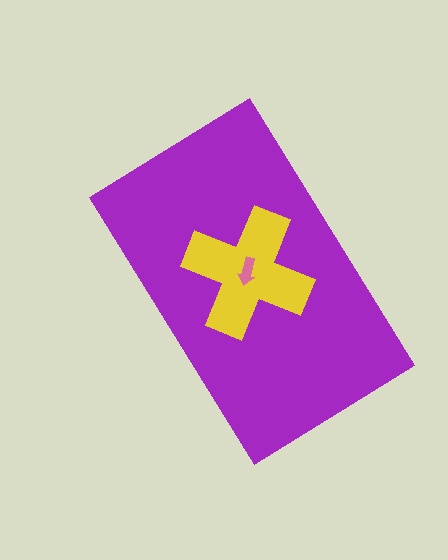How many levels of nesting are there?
3.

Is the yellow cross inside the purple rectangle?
Yes.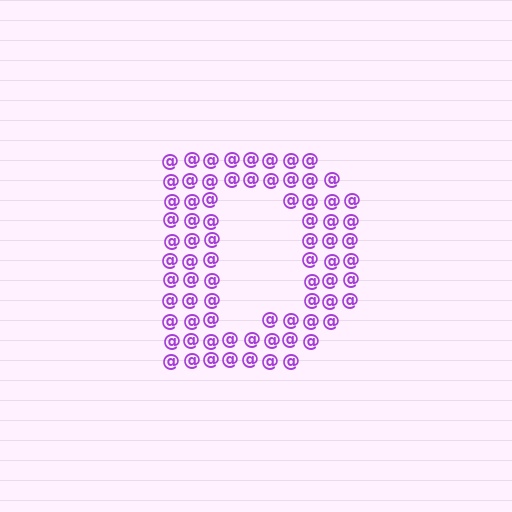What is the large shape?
The large shape is the letter D.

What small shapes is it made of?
It is made of small at signs.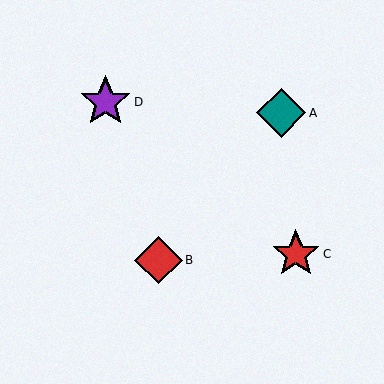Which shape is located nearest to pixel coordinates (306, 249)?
The red star (labeled C) at (296, 254) is nearest to that location.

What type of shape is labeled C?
Shape C is a red star.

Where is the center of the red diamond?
The center of the red diamond is at (158, 260).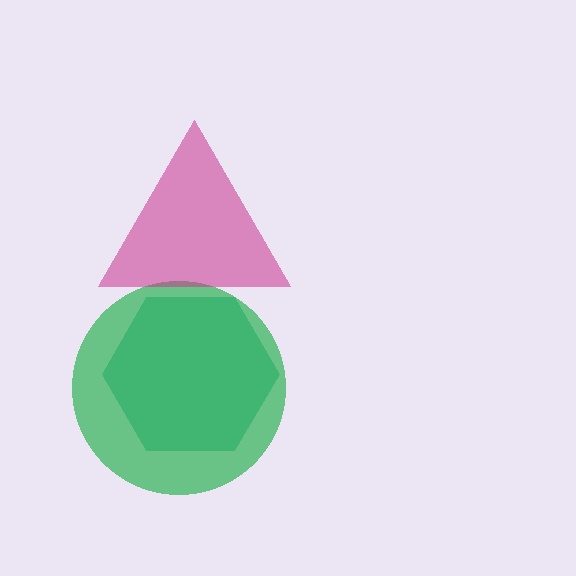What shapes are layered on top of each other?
The layered shapes are: a teal hexagon, a green circle, a magenta triangle.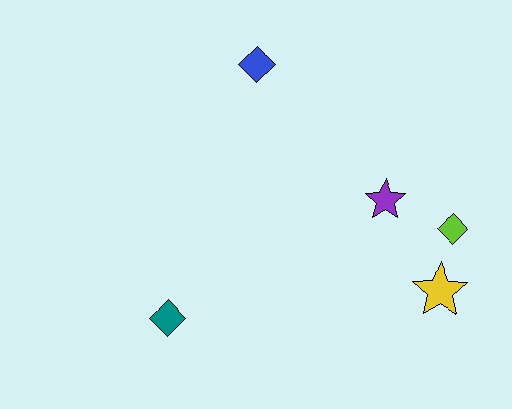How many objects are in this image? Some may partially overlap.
There are 5 objects.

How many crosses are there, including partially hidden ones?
There are no crosses.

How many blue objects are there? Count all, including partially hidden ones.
There is 1 blue object.